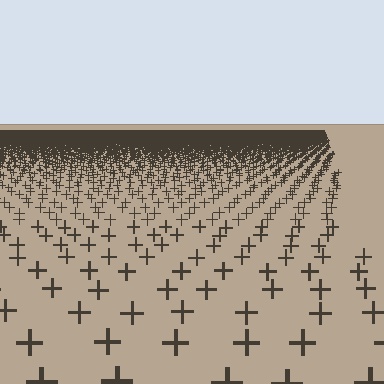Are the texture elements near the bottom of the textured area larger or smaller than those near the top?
Larger. Near the bottom, elements are closer to the viewer and appear at a bigger on-screen size.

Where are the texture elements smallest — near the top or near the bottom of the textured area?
Near the top.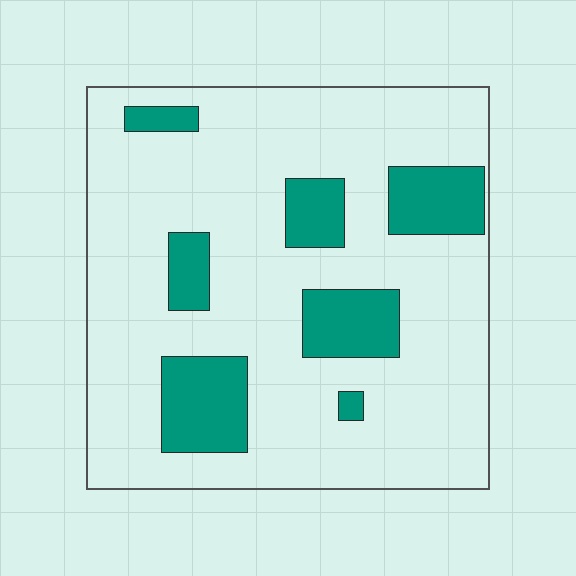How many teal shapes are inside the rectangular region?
7.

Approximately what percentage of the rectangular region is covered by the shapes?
Approximately 20%.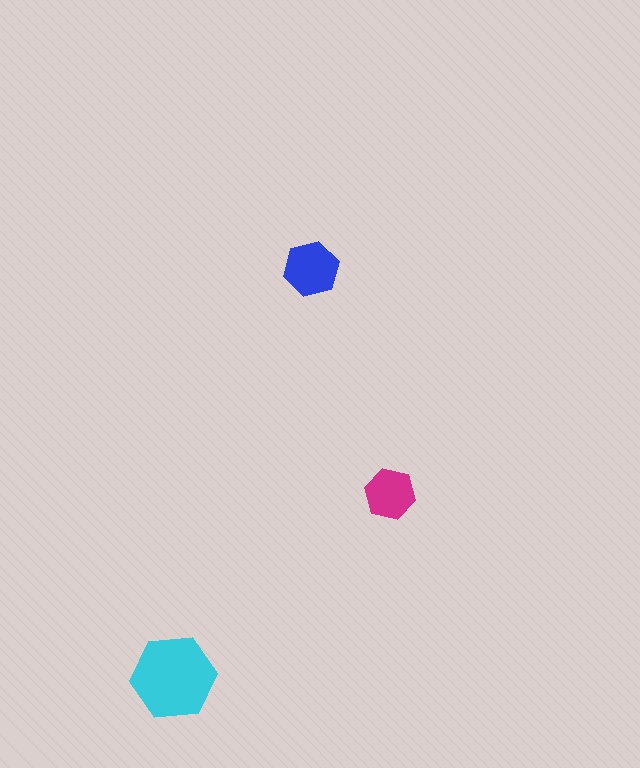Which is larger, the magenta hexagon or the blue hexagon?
The blue one.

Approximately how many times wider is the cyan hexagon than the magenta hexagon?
About 1.5 times wider.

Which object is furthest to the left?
The cyan hexagon is leftmost.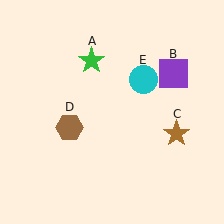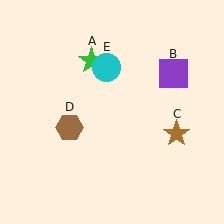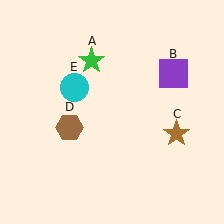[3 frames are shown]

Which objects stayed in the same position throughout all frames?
Green star (object A) and purple square (object B) and brown star (object C) and brown hexagon (object D) remained stationary.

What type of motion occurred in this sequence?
The cyan circle (object E) rotated counterclockwise around the center of the scene.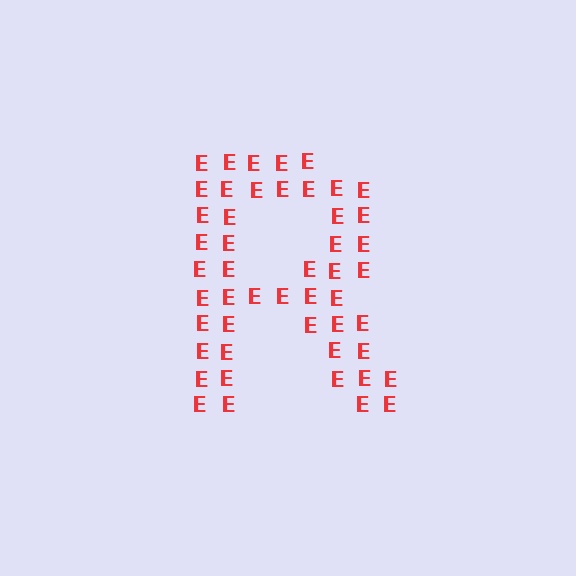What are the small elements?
The small elements are letter E's.